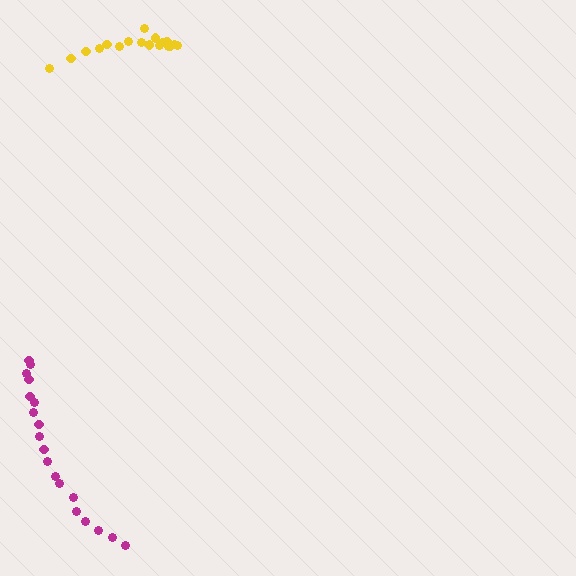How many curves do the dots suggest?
There are 2 distinct paths.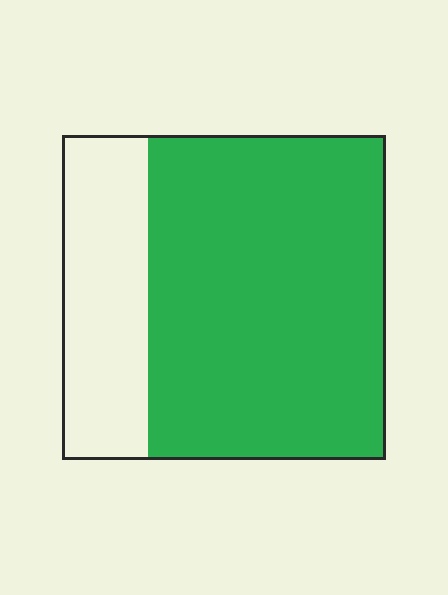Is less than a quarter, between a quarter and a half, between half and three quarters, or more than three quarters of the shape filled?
Between half and three quarters.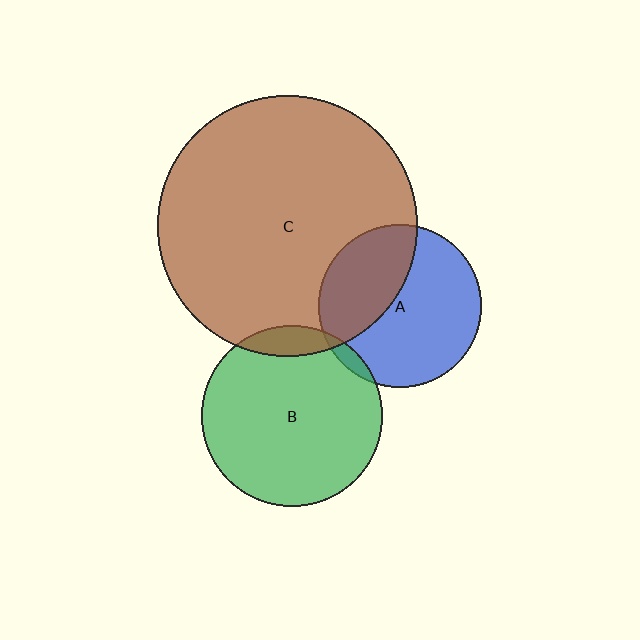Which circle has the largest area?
Circle C (brown).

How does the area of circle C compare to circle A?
Approximately 2.5 times.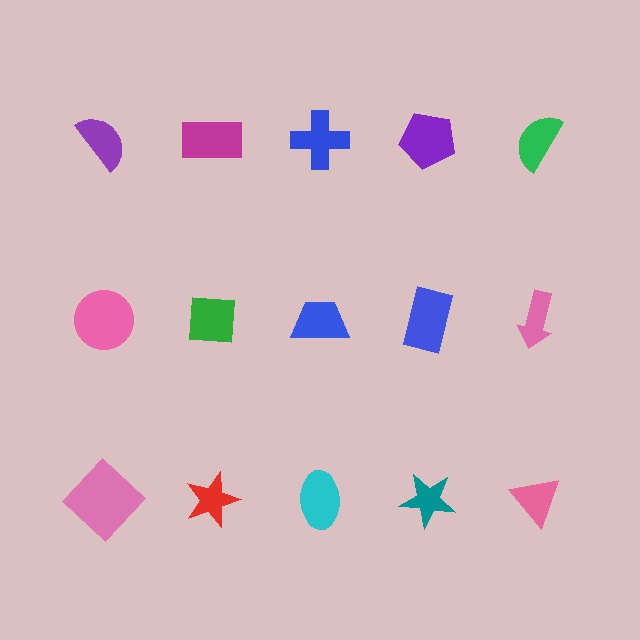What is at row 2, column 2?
A green square.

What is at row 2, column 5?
A pink arrow.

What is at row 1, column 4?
A purple pentagon.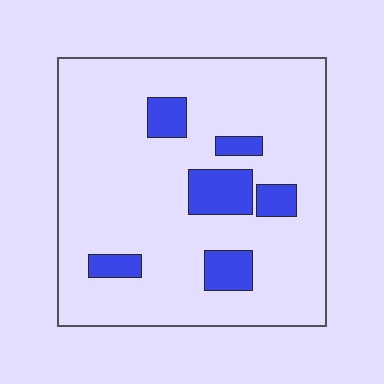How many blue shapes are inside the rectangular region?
6.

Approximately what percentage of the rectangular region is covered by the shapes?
Approximately 15%.